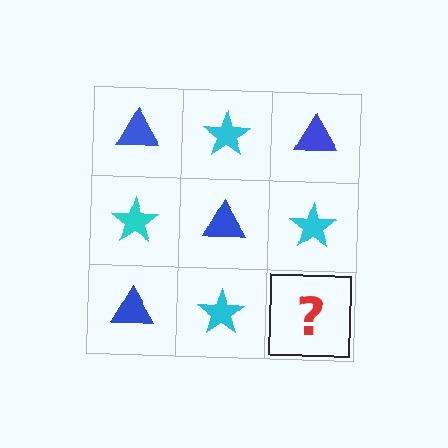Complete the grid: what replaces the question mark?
The question mark should be replaced with a blue triangle.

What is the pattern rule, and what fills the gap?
The rule is that it alternates blue triangle and cyan star in a checkerboard pattern. The gap should be filled with a blue triangle.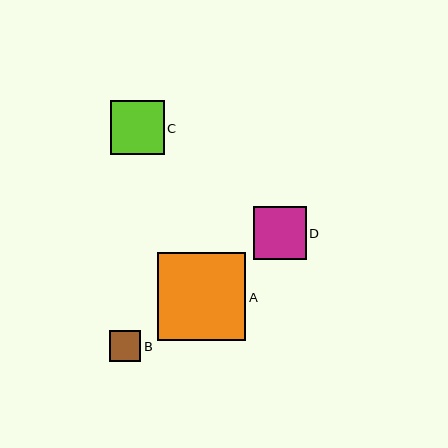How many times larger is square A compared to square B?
Square A is approximately 2.8 times the size of square B.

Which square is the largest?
Square A is the largest with a size of approximately 88 pixels.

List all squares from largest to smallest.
From largest to smallest: A, C, D, B.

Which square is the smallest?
Square B is the smallest with a size of approximately 32 pixels.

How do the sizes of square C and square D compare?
Square C and square D are approximately the same size.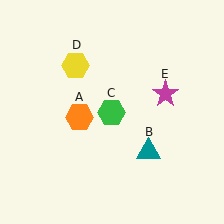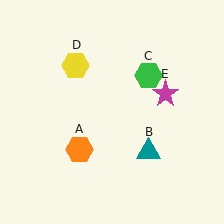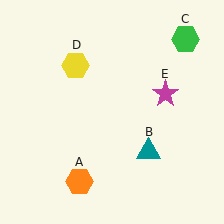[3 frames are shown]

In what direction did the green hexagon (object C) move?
The green hexagon (object C) moved up and to the right.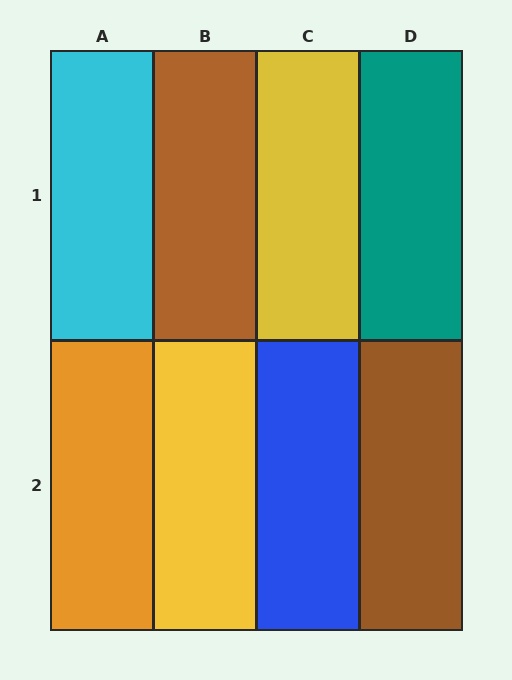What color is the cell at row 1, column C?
Yellow.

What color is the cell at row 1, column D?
Teal.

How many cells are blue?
1 cell is blue.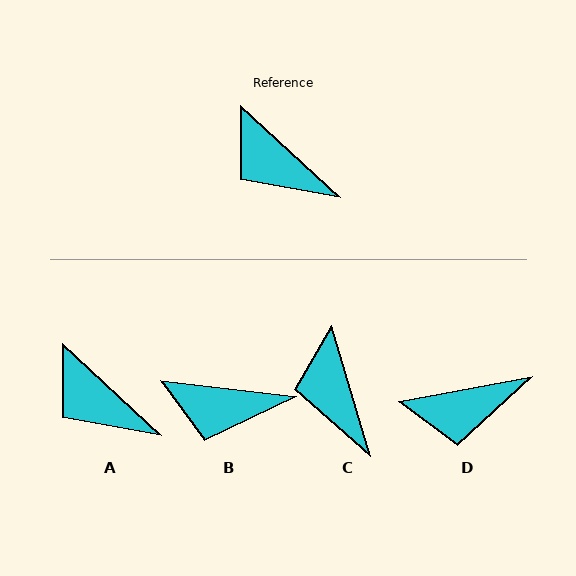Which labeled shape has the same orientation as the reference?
A.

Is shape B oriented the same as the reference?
No, it is off by about 36 degrees.